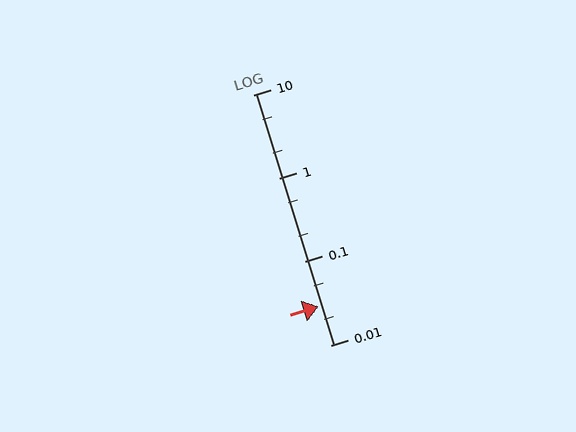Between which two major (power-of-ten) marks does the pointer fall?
The pointer is between 0.01 and 0.1.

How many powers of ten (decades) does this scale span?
The scale spans 3 decades, from 0.01 to 10.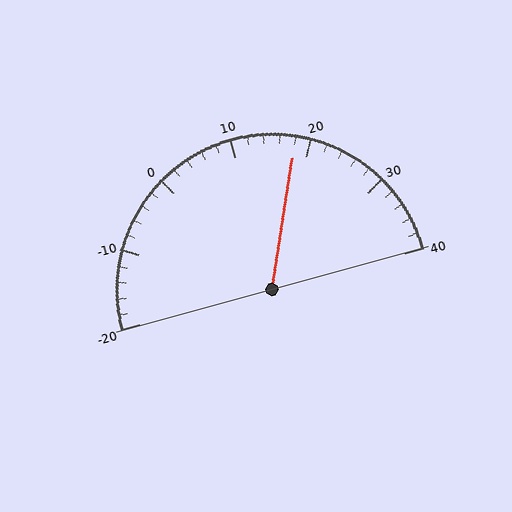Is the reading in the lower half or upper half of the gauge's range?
The reading is in the upper half of the range (-20 to 40).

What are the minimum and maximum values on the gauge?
The gauge ranges from -20 to 40.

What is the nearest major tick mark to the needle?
The nearest major tick mark is 20.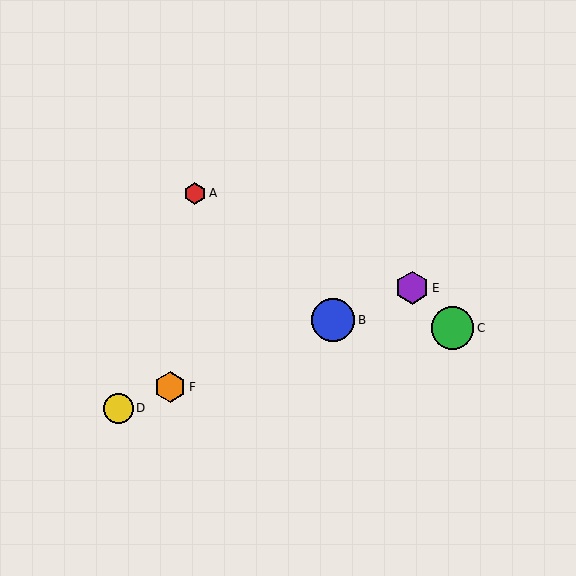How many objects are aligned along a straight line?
4 objects (B, D, E, F) are aligned along a straight line.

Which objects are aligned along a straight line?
Objects B, D, E, F are aligned along a straight line.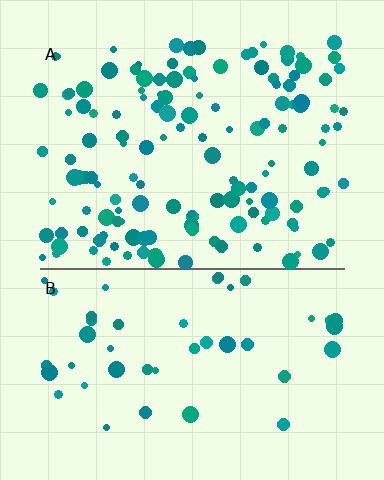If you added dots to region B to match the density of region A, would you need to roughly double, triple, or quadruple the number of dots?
Approximately triple.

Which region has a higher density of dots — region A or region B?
A (the top).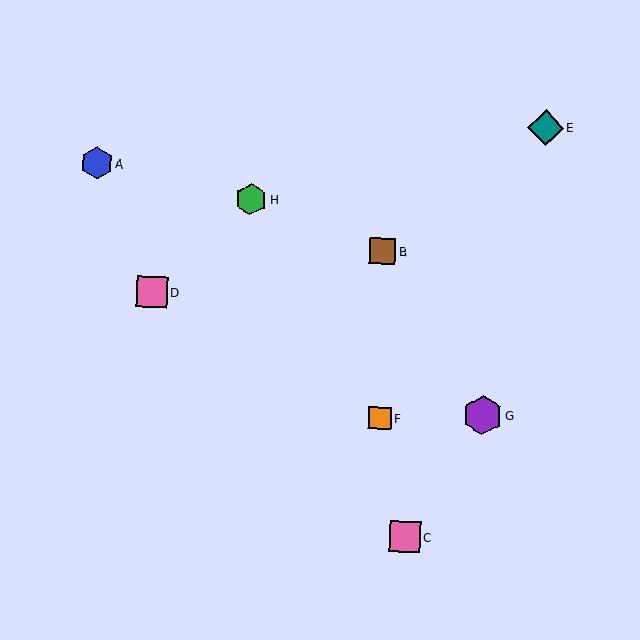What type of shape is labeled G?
Shape G is a purple hexagon.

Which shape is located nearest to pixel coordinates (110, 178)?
The blue hexagon (labeled A) at (97, 163) is nearest to that location.